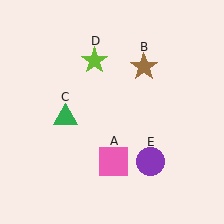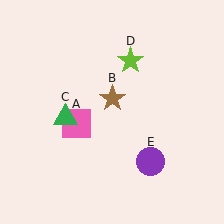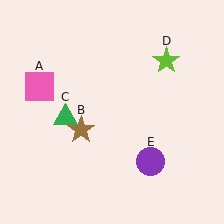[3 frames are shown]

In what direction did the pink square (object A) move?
The pink square (object A) moved up and to the left.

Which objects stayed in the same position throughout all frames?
Green triangle (object C) and purple circle (object E) remained stationary.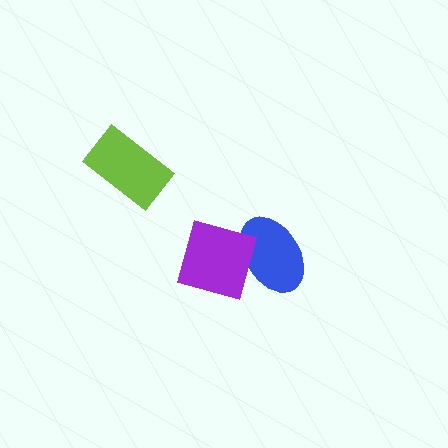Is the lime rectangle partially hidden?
No, no other shape covers it.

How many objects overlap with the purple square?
1 object overlaps with the purple square.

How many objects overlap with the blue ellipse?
1 object overlaps with the blue ellipse.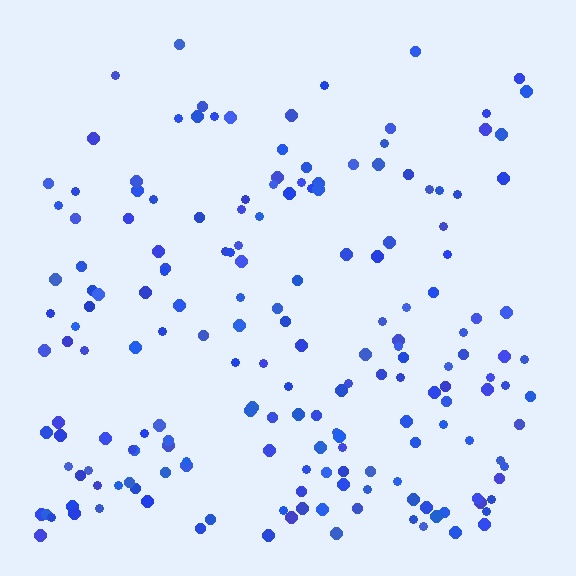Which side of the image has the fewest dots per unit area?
The top.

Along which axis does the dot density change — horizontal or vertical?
Vertical.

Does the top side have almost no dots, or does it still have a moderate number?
Still a moderate number, just noticeably fewer than the bottom.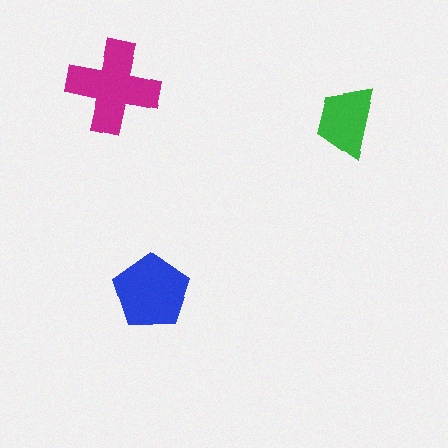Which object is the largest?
The magenta cross.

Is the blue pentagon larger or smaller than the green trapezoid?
Larger.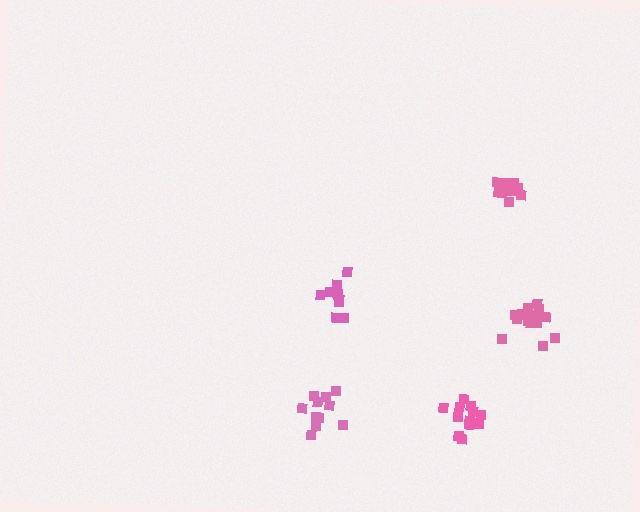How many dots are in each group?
Group 1: 11 dots, Group 2: 16 dots, Group 3: 11 dots, Group 4: 12 dots, Group 5: 13 dots (63 total).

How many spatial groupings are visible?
There are 5 spatial groupings.